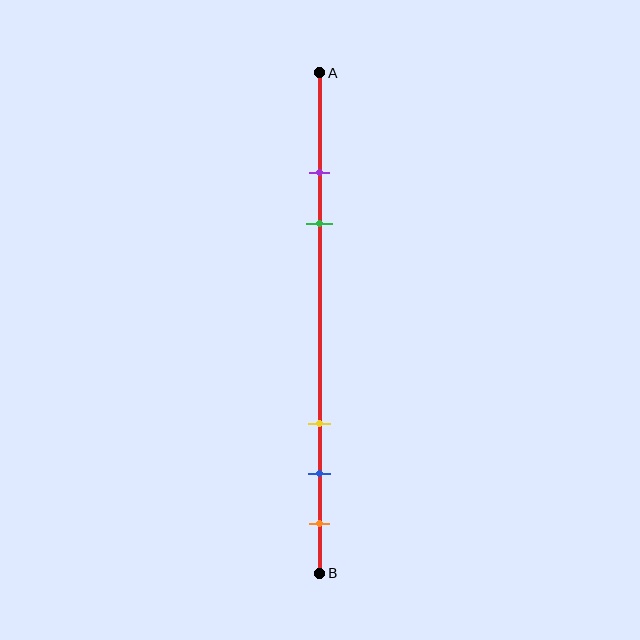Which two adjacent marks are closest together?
The purple and green marks are the closest adjacent pair.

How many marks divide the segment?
There are 5 marks dividing the segment.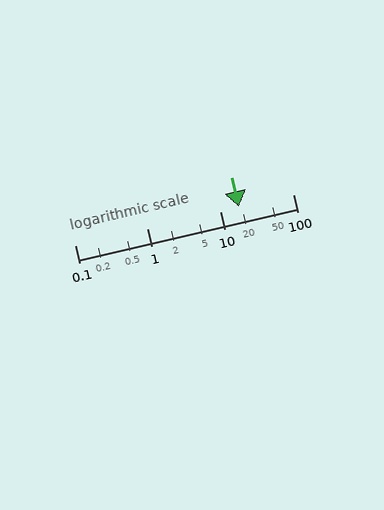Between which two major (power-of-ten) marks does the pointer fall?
The pointer is between 10 and 100.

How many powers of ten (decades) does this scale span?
The scale spans 3 decades, from 0.1 to 100.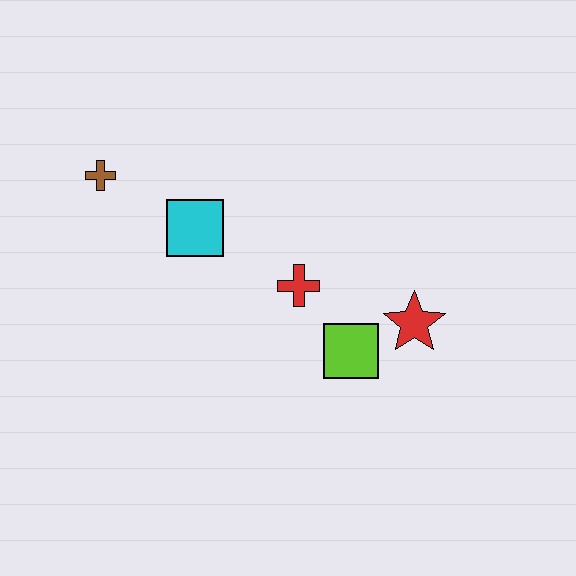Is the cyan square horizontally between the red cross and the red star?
No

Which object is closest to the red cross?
The lime square is closest to the red cross.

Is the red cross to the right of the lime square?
No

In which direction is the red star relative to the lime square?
The red star is to the right of the lime square.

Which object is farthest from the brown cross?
The red star is farthest from the brown cross.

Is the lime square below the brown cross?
Yes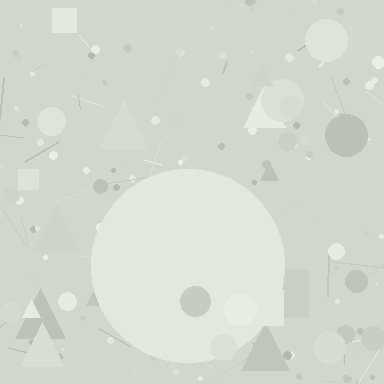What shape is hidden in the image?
A circle is hidden in the image.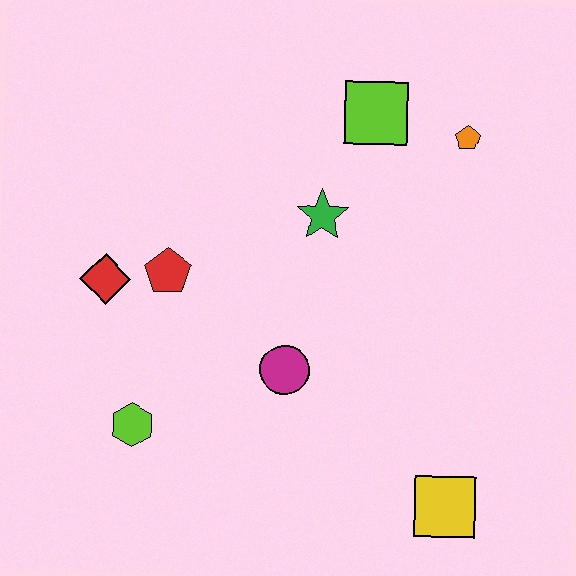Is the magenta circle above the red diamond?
No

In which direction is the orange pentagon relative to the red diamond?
The orange pentagon is to the right of the red diamond.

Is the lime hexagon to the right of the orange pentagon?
No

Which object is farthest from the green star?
The yellow square is farthest from the green star.